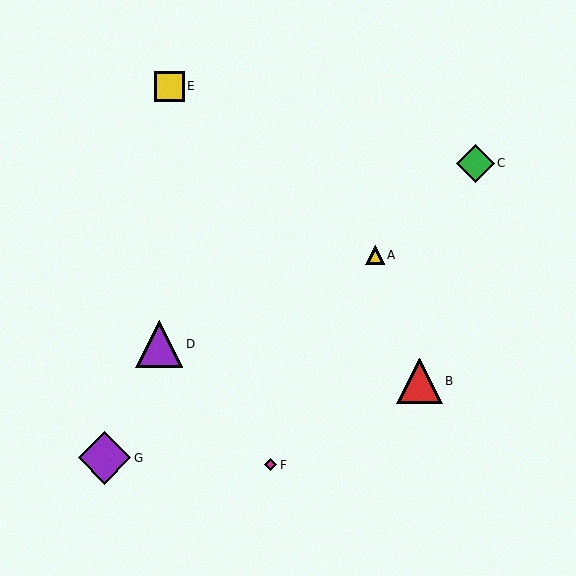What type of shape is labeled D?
Shape D is a purple triangle.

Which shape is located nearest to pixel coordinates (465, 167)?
The green diamond (labeled C) at (475, 163) is nearest to that location.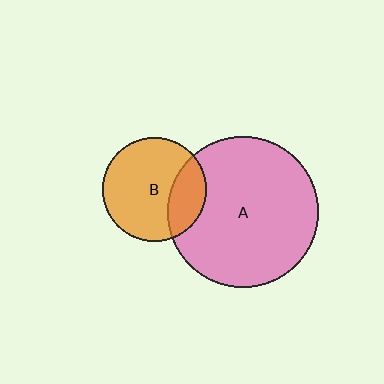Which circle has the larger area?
Circle A (pink).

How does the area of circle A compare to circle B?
Approximately 2.1 times.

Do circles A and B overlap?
Yes.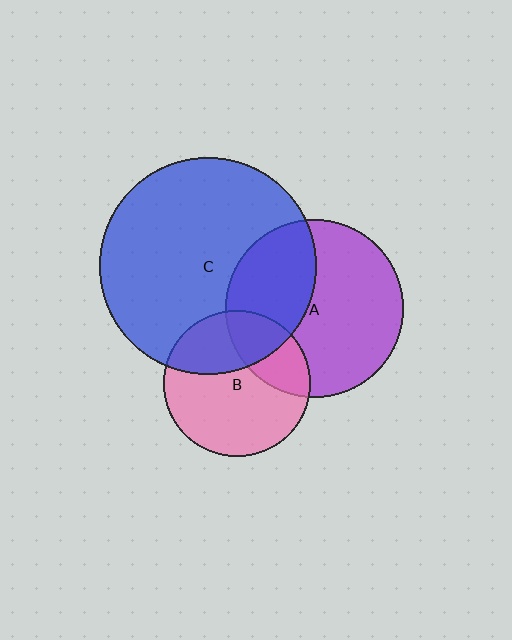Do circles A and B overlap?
Yes.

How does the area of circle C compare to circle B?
Approximately 2.2 times.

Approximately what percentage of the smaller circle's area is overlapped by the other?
Approximately 25%.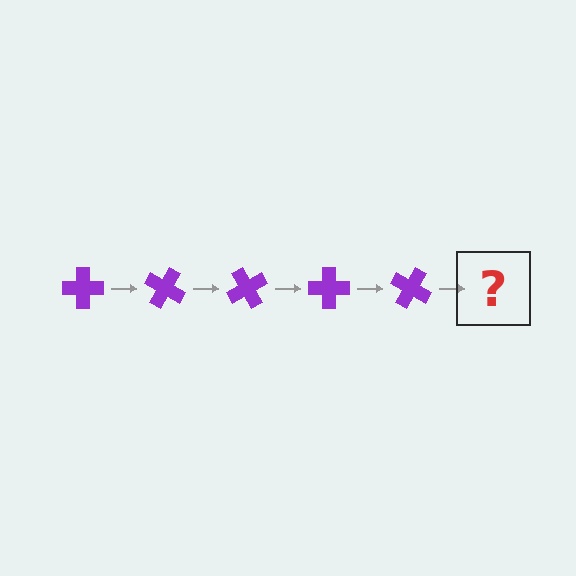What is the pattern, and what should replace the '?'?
The pattern is that the cross rotates 30 degrees each step. The '?' should be a purple cross rotated 150 degrees.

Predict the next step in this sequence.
The next step is a purple cross rotated 150 degrees.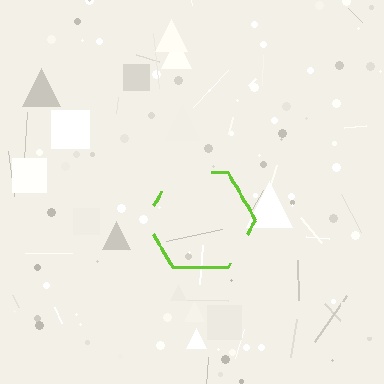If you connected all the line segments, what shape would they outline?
They would outline a hexagon.